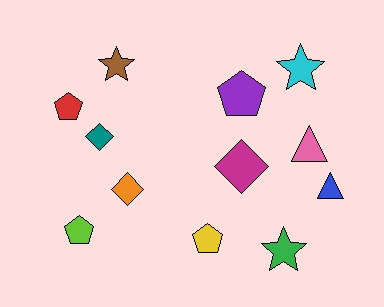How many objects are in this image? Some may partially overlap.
There are 12 objects.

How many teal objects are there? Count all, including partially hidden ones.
There is 1 teal object.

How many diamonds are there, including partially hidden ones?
There are 3 diamonds.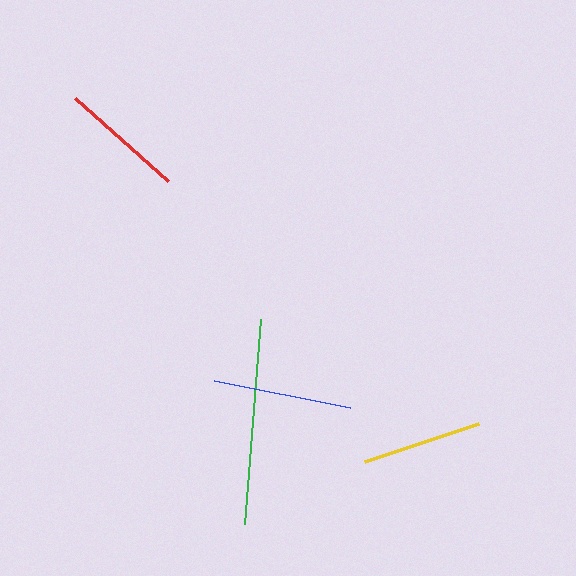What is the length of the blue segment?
The blue segment is approximately 138 pixels long.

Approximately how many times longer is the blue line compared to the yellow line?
The blue line is approximately 1.1 times the length of the yellow line.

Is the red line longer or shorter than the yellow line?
The red line is longer than the yellow line.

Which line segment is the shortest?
The yellow line is the shortest at approximately 121 pixels.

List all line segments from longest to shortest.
From longest to shortest: green, blue, red, yellow.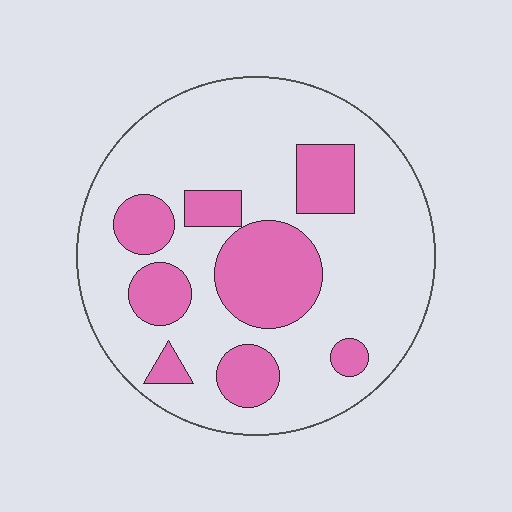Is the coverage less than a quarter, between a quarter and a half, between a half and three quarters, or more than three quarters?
Between a quarter and a half.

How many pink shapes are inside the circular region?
8.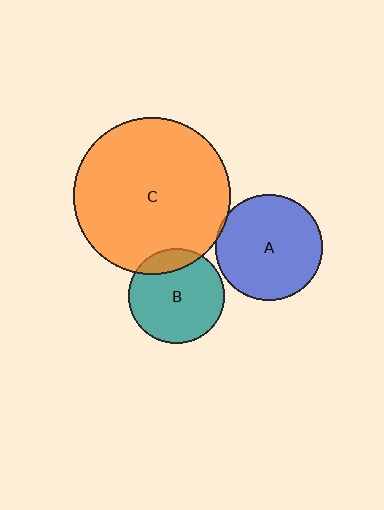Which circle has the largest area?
Circle C (orange).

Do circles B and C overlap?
Yes.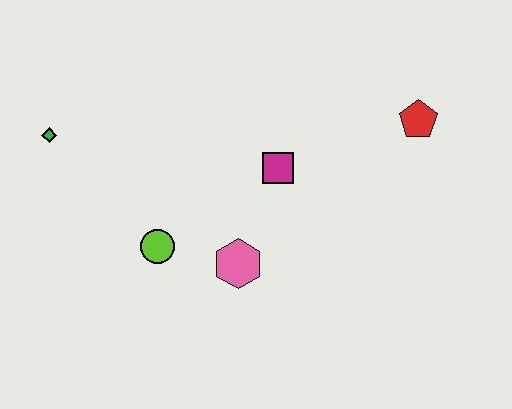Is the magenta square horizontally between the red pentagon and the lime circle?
Yes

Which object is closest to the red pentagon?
The magenta square is closest to the red pentagon.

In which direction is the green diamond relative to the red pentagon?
The green diamond is to the left of the red pentagon.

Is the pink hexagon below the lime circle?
Yes